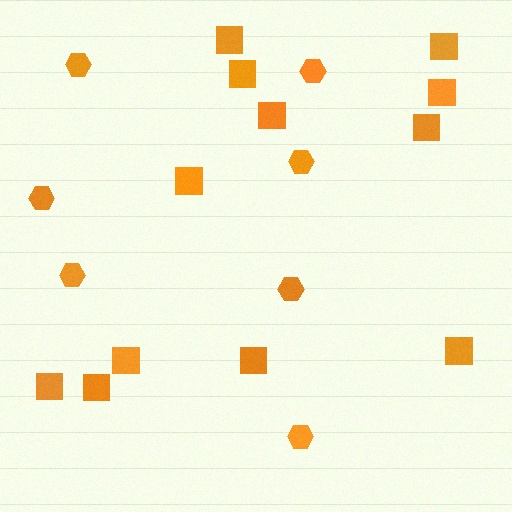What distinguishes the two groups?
There are 2 groups: one group of hexagons (7) and one group of squares (12).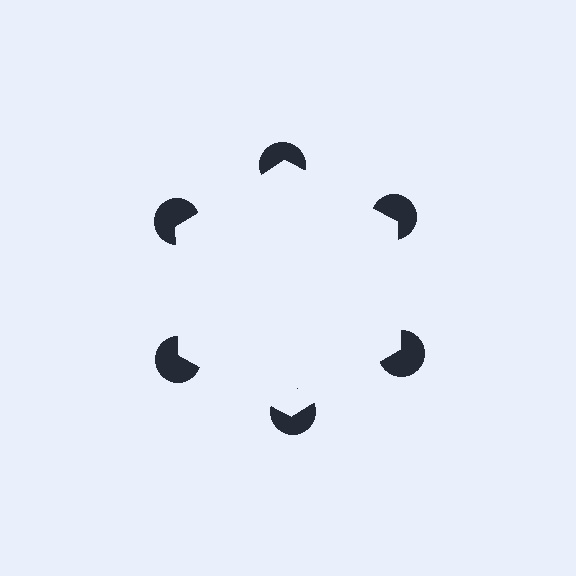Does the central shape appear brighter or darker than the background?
It typically appears slightly brighter than the background, even though no actual brightness change is drawn.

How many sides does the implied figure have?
6 sides.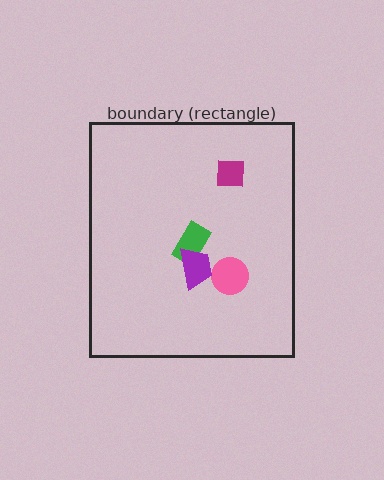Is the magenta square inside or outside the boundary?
Inside.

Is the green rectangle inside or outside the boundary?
Inside.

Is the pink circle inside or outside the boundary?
Inside.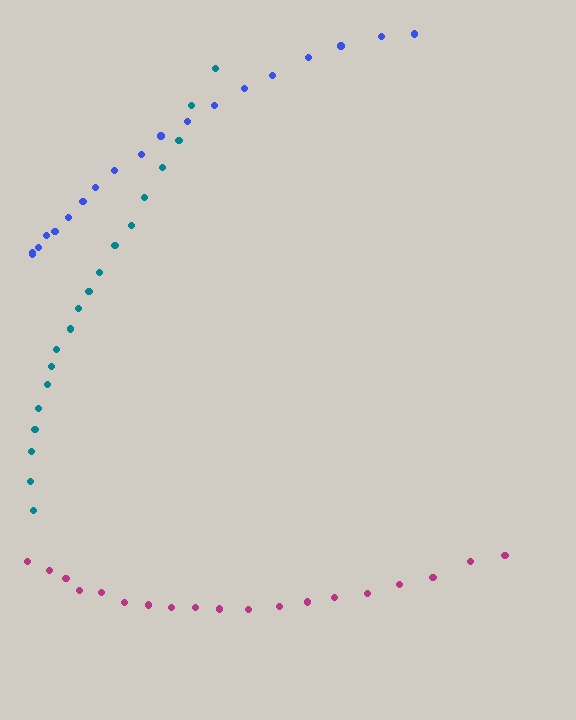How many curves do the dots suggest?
There are 3 distinct paths.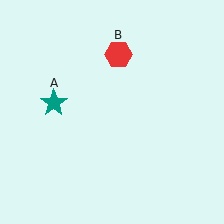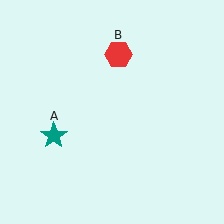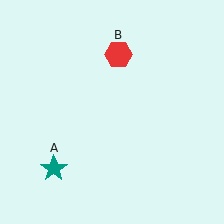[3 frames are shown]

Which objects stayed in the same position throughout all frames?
Red hexagon (object B) remained stationary.